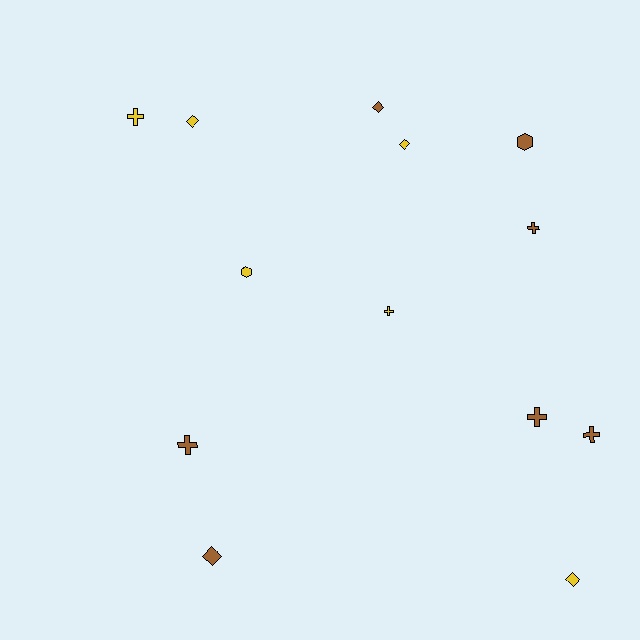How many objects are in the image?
There are 13 objects.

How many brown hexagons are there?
There is 1 brown hexagon.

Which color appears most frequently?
Brown, with 7 objects.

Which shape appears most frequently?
Cross, with 6 objects.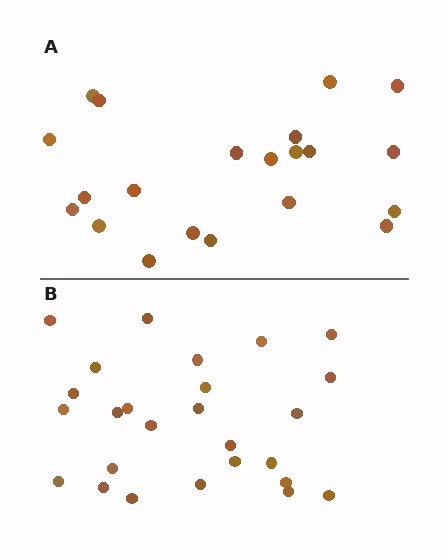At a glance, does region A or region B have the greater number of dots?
Region B (the bottom region) has more dots.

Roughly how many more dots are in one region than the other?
Region B has about 5 more dots than region A.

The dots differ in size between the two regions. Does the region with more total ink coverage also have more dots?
No. Region A has more total ink coverage because its dots are larger, but region B actually contains more individual dots. Total area can be misleading — the number of items is what matters here.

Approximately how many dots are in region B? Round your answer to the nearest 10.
About 30 dots. (The exact count is 26, which rounds to 30.)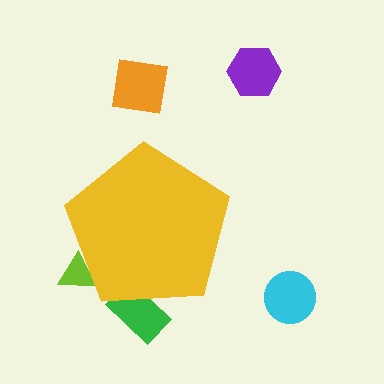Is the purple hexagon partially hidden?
No, the purple hexagon is fully visible.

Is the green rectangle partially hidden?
Yes, the green rectangle is partially hidden behind the yellow pentagon.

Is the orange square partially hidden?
No, the orange square is fully visible.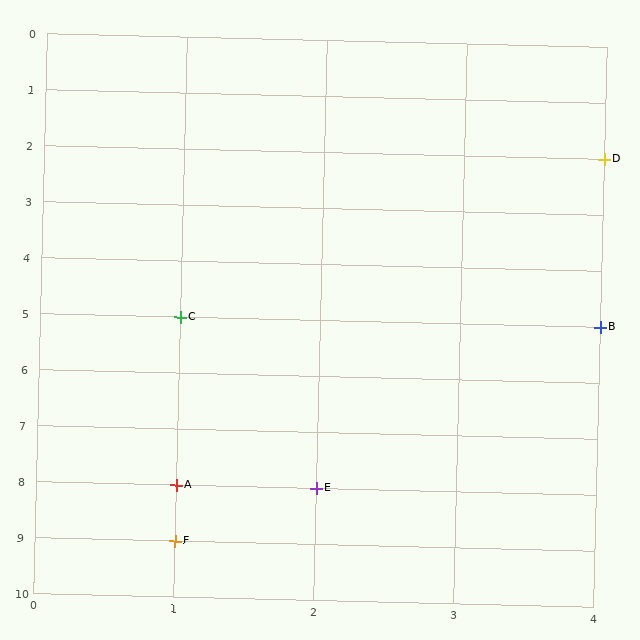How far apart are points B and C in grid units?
Points B and C are 3 columns apart.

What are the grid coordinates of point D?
Point D is at grid coordinates (4, 2).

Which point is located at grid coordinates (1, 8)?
Point A is at (1, 8).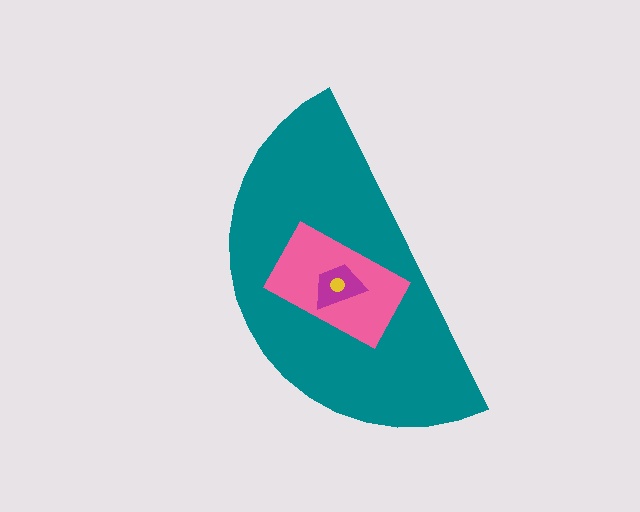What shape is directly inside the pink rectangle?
The magenta trapezoid.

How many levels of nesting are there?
4.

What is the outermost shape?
The teal semicircle.